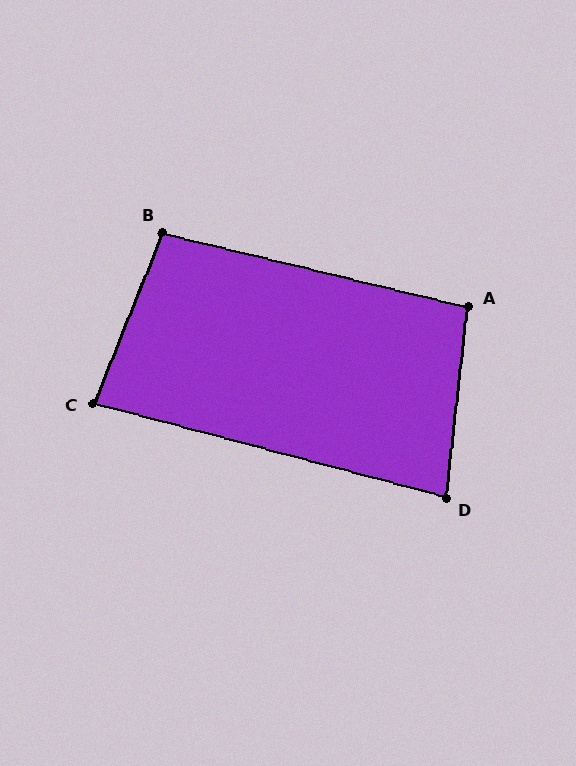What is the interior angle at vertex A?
Approximately 97 degrees (obtuse).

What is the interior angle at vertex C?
Approximately 83 degrees (acute).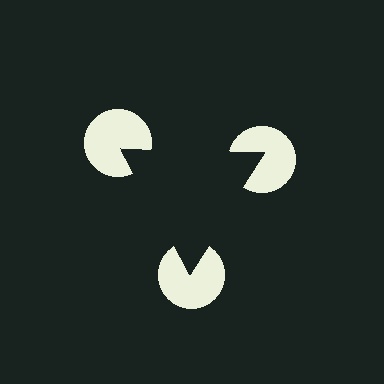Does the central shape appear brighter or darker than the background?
It typically appears slightly darker than the background, even though no actual brightness change is drawn.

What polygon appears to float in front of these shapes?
An illusory triangle — its edges are inferred from the aligned wedge cuts in the pac-man discs, not physically drawn.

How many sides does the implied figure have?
3 sides.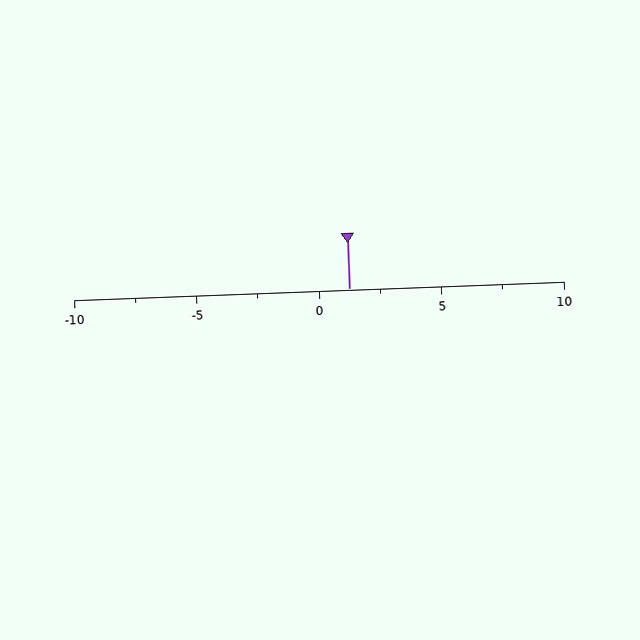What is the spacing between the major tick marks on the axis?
The major ticks are spaced 5 apart.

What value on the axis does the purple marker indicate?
The marker indicates approximately 1.2.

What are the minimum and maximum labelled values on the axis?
The axis runs from -10 to 10.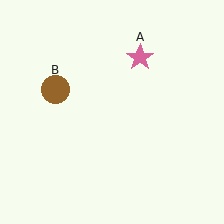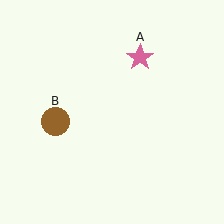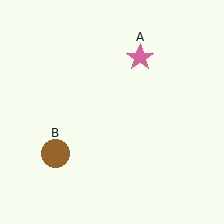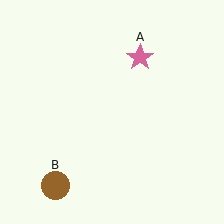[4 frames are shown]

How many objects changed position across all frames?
1 object changed position: brown circle (object B).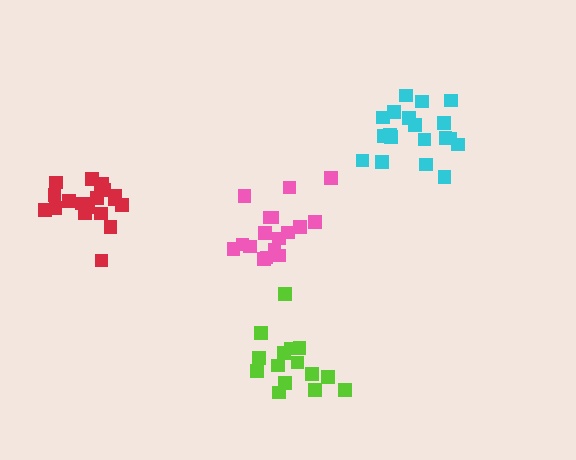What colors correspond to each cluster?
The clusters are colored: lime, cyan, pink, red.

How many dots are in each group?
Group 1: 15 dots, Group 2: 19 dots, Group 3: 17 dots, Group 4: 20 dots (71 total).